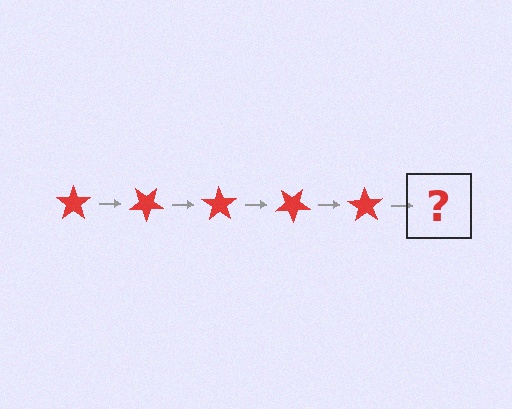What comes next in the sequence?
The next element should be a red star rotated 175 degrees.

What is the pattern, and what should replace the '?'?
The pattern is that the star rotates 35 degrees each step. The '?' should be a red star rotated 175 degrees.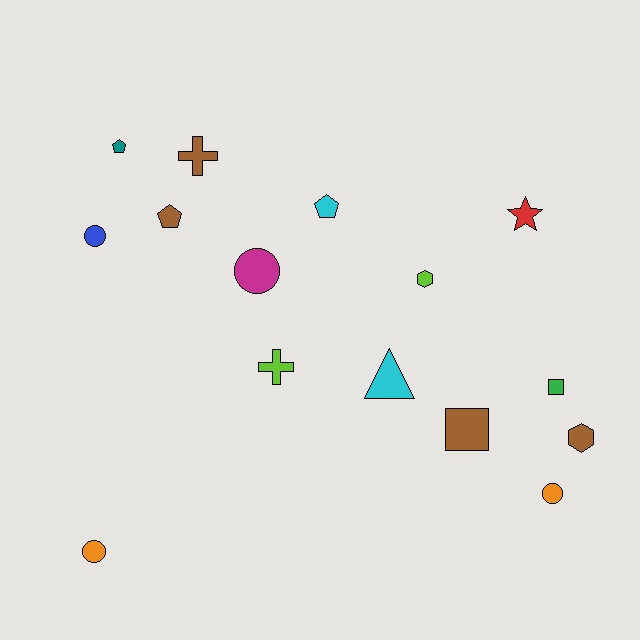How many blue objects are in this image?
There is 1 blue object.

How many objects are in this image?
There are 15 objects.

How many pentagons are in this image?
There are 3 pentagons.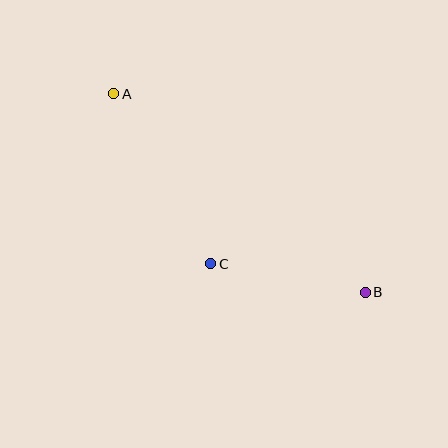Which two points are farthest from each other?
Points A and B are farthest from each other.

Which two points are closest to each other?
Points B and C are closest to each other.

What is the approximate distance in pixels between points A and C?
The distance between A and C is approximately 196 pixels.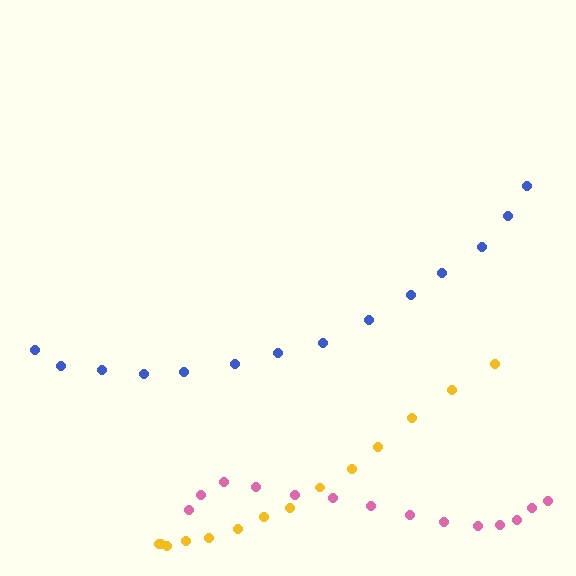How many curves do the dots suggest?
There are 3 distinct paths.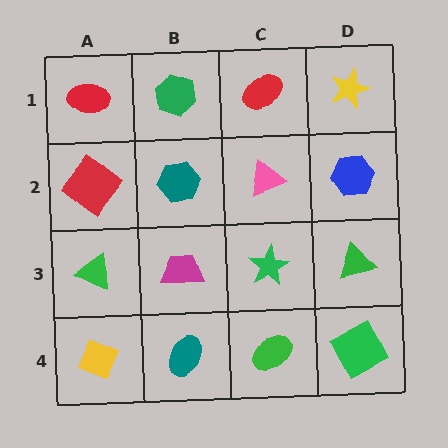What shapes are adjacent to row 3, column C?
A pink triangle (row 2, column C), a green ellipse (row 4, column C), a magenta trapezoid (row 3, column B), a green triangle (row 3, column D).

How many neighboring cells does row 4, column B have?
3.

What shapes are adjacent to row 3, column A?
A red diamond (row 2, column A), a yellow diamond (row 4, column A), a magenta trapezoid (row 3, column B).